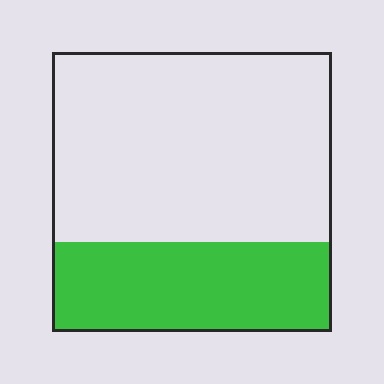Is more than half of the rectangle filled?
No.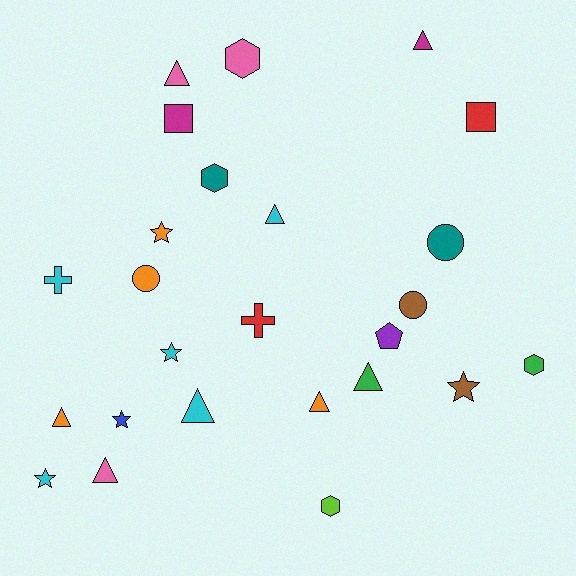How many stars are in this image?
There are 5 stars.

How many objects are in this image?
There are 25 objects.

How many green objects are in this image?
There are 2 green objects.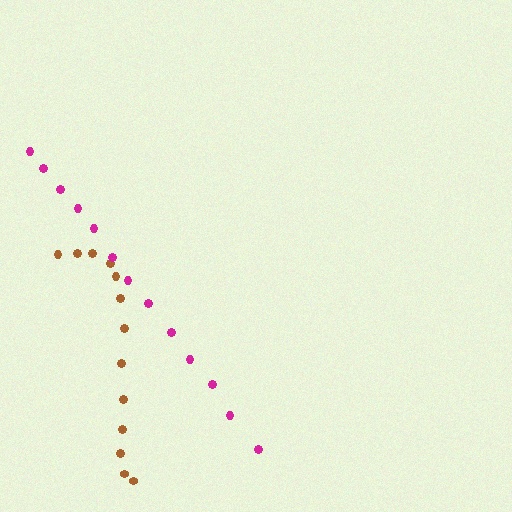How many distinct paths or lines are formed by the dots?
There are 2 distinct paths.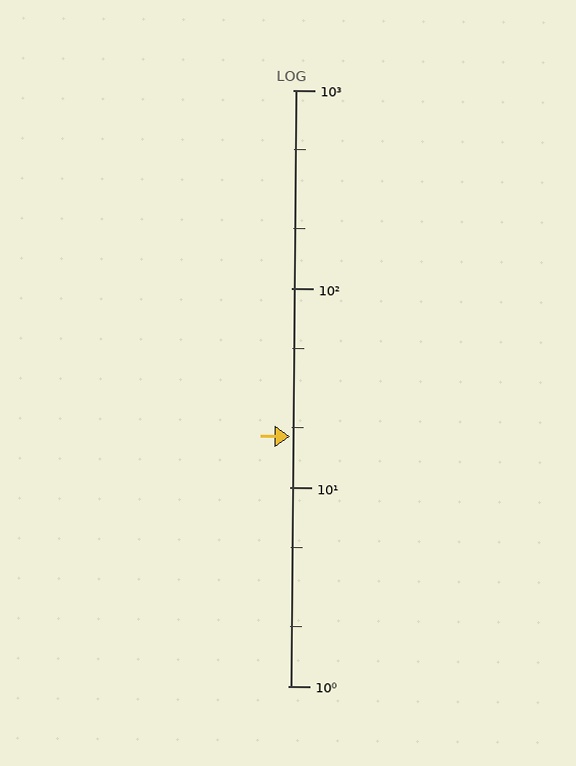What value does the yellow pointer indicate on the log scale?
The pointer indicates approximately 18.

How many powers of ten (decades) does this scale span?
The scale spans 3 decades, from 1 to 1000.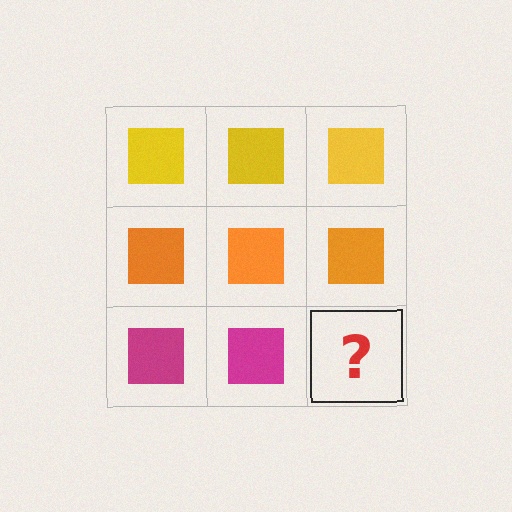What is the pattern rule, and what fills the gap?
The rule is that each row has a consistent color. The gap should be filled with a magenta square.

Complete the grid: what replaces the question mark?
The question mark should be replaced with a magenta square.